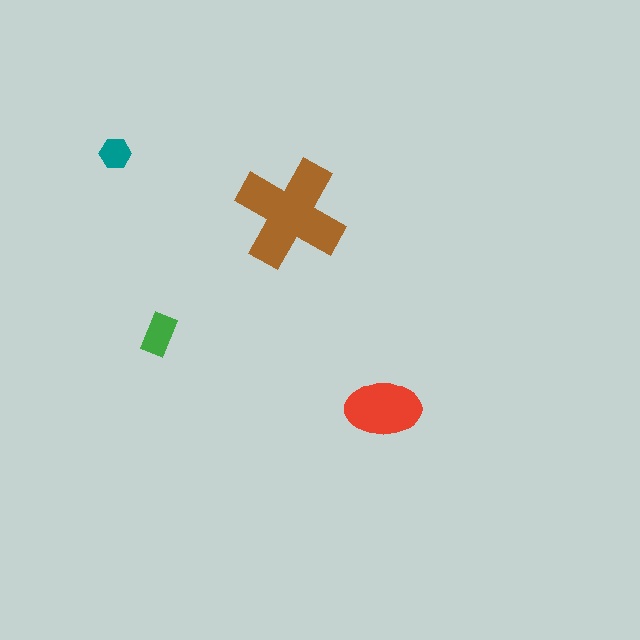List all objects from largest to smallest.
The brown cross, the red ellipse, the green rectangle, the teal hexagon.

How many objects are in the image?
There are 4 objects in the image.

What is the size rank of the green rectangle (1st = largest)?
3rd.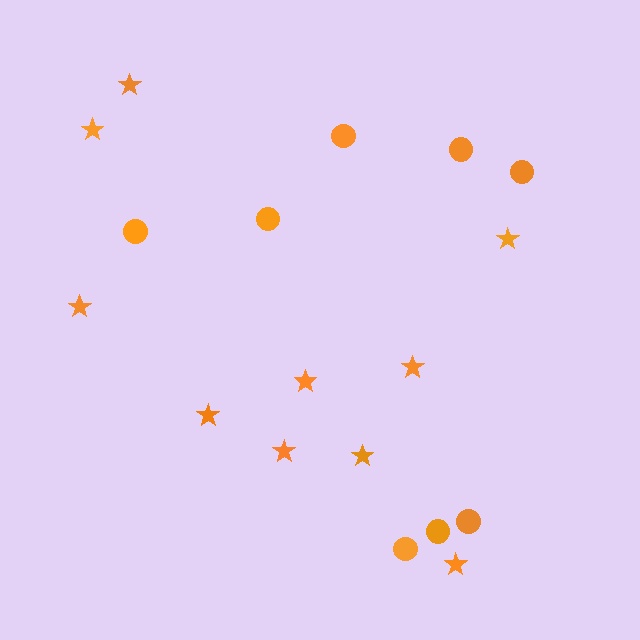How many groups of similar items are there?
There are 2 groups: one group of circles (8) and one group of stars (10).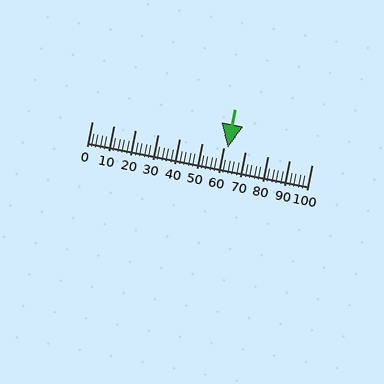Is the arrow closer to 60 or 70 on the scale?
The arrow is closer to 60.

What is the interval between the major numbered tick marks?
The major tick marks are spaced 10 units apart.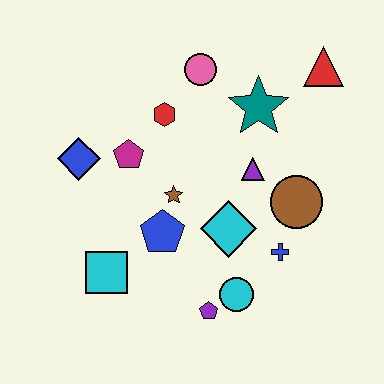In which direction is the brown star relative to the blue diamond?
The brown star is to the right of the blue diamond.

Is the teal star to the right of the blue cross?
No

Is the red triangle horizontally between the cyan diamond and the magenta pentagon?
No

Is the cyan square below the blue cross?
Yes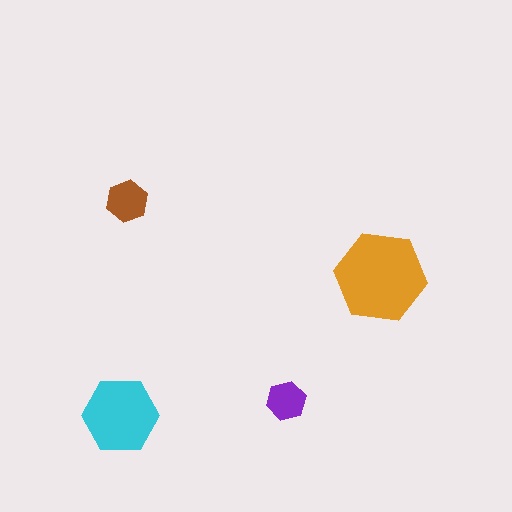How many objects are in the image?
There are 4 objects in the image.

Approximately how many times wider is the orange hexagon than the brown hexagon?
About 2 times wider.